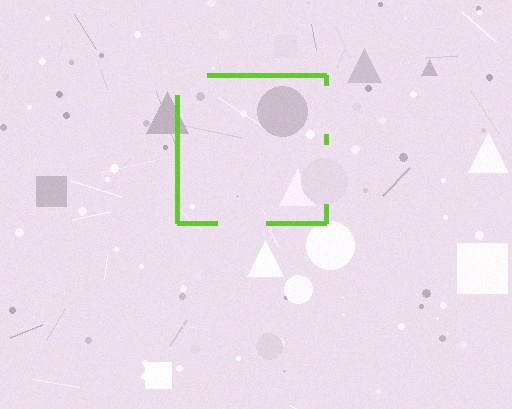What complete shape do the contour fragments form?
The contour fragments form a square.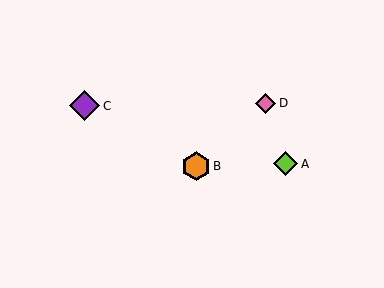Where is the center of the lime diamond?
The center of the lime diamond is at (286, 164).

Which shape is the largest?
The purple diamond (labeled C) is the largest.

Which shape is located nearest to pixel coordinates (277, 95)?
The pink diamond (labeled D) at (265, 103) is nearest to that location.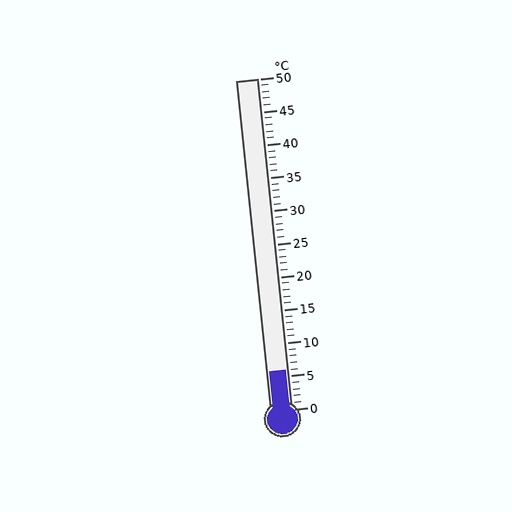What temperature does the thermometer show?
The thermometer shows approximately 6°C.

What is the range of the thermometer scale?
The thermometer scale ranges from 0°C to 50°C.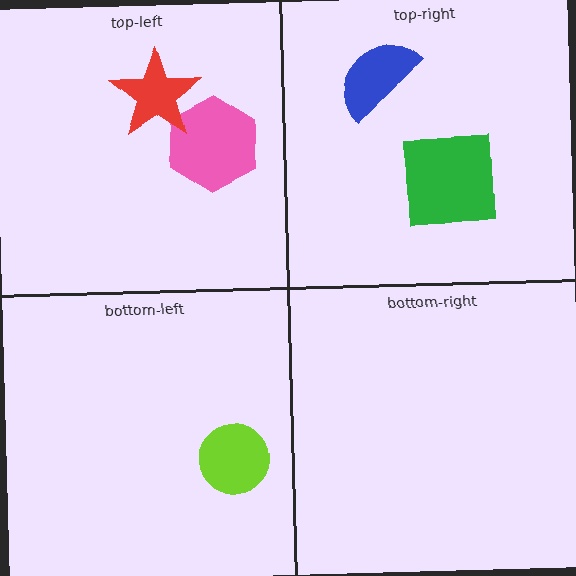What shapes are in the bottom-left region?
The lime circle.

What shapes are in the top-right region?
The green square, the blue semicircle.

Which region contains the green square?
The top-right region.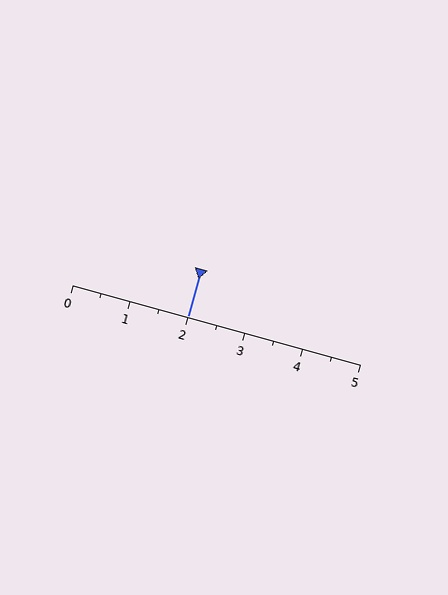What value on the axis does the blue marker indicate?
The marker indicates approximately 2.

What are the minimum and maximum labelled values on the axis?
The axis runs from 0 to 5.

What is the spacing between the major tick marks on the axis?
The major ticks are spaced 1 apart.